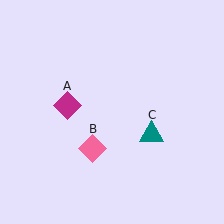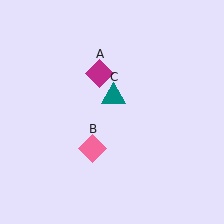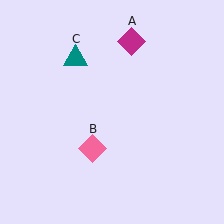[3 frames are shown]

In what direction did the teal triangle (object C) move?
The teal triangle (object C) moved up and to the left.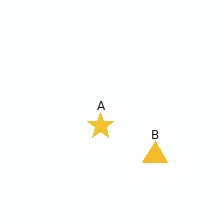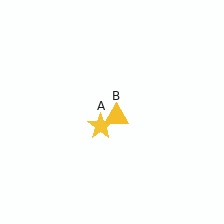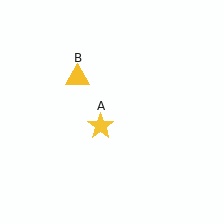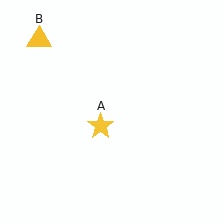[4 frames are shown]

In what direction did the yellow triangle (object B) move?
The yellow triangle (object B) moved up and to the left.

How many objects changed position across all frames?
1 object changed position: yellow triangle (object B).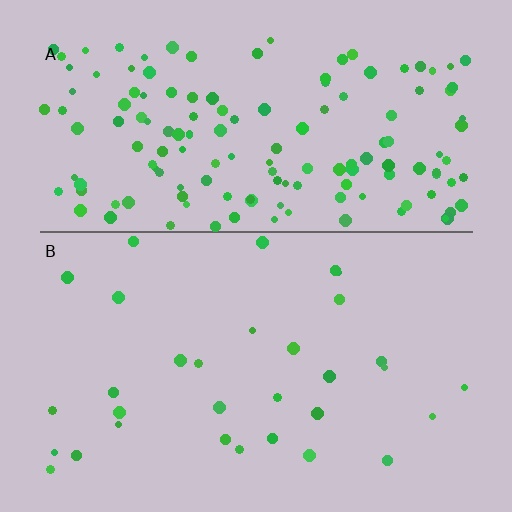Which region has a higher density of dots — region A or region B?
A (the top).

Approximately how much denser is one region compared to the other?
Approximately 4.8× — region A over region B.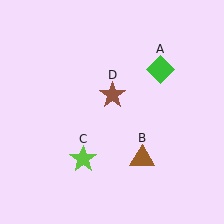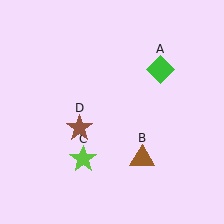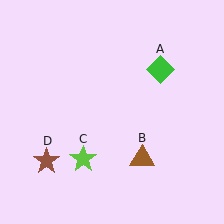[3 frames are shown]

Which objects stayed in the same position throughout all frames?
Green diamond (object A) and brown triangle (object B) and lime star (object C) remained stationary.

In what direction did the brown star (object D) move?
The brown star (object D) moved down and to the left.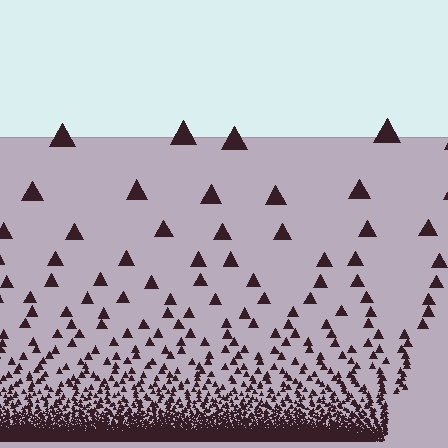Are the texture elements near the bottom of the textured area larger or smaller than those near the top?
Smaller. The gradient is inverted — elements near the bottom are smaller and denser.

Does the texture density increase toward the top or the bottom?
Density increases toward the bottom.